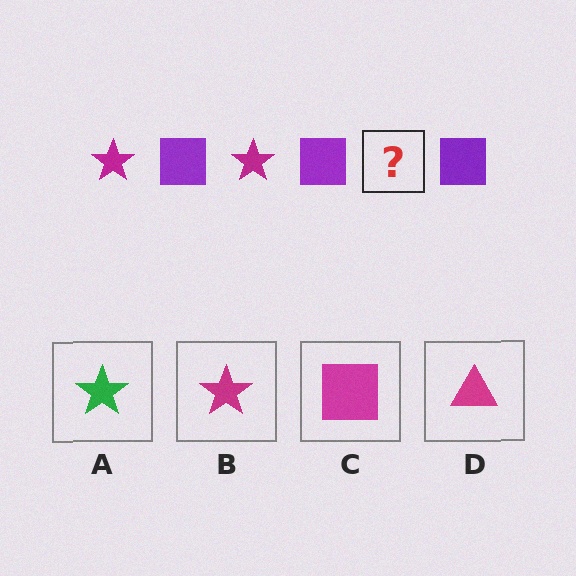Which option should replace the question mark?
Option B.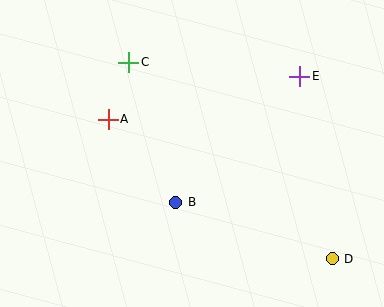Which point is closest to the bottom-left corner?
Point B is closest to the bottom-left corner.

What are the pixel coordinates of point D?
Point D is at (332, 259).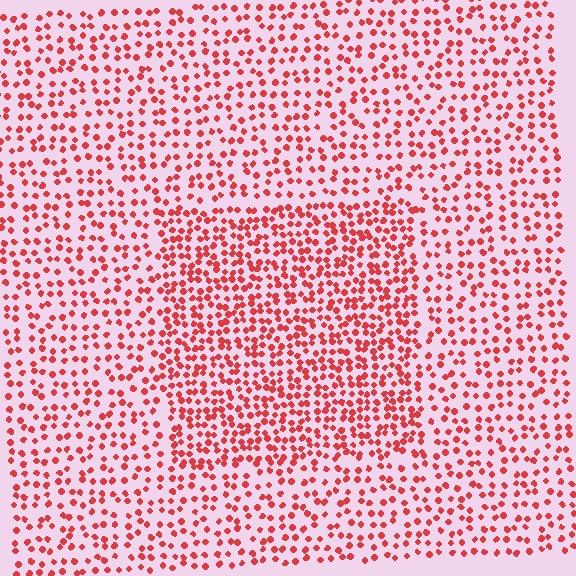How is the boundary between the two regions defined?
The boundary is defined by a change in element density (approximately 1.7x ratio). All elements are the same color, size, and shape.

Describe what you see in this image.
The image contains small red elements arranged at two different densities. A rectangle-shaped region is visible where the elements are more densely packed than the surrounding area.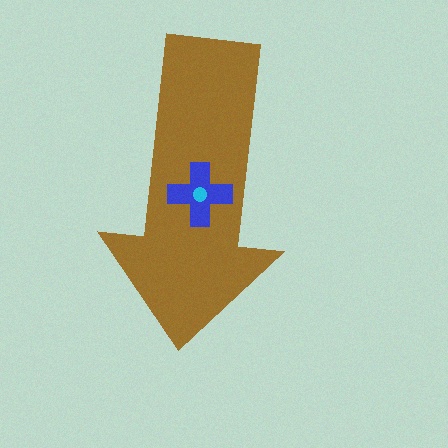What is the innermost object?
The cyan circle.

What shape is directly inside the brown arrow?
The blue cross.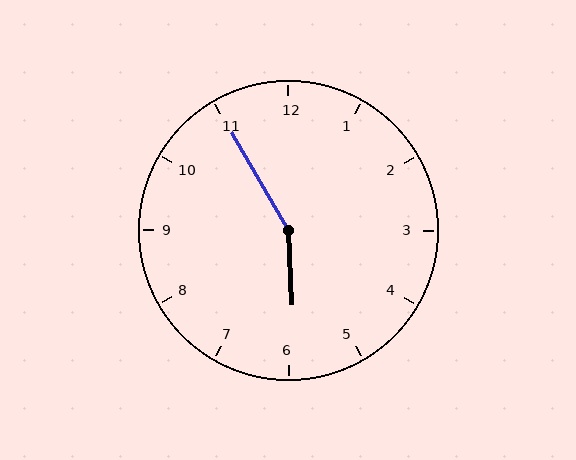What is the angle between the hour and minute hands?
Approximately 152 degrees.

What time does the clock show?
5:55.